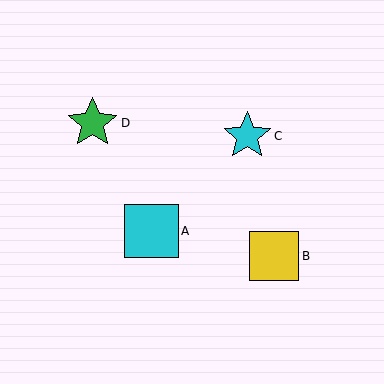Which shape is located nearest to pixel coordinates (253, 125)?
The cyan star (labeled C) at (247, 136) is nearest to that location.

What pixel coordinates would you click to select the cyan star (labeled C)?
Click at (247, 136) to select the cyan star C.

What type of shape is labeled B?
Shape B is a yellow square.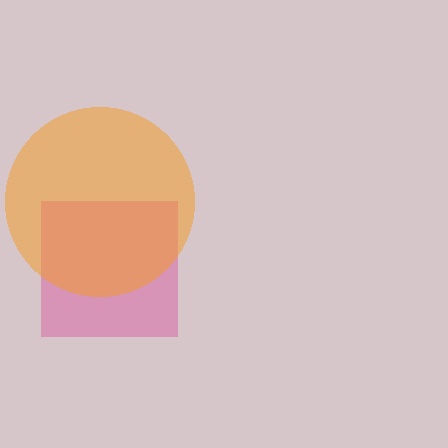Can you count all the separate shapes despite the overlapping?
Yes, there are 2 separate shapes.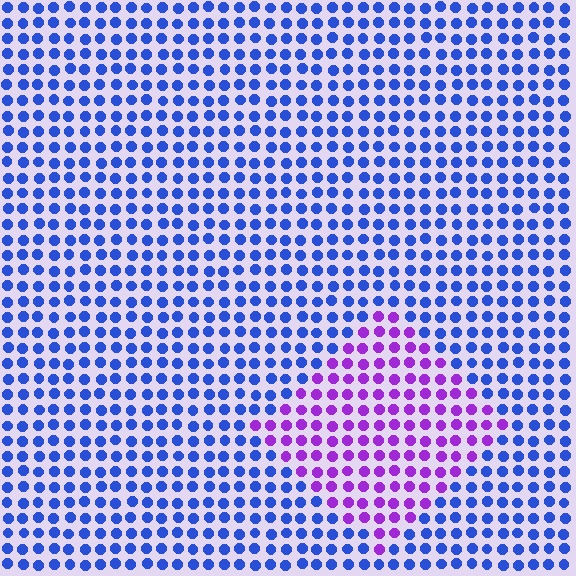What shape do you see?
I see a diamond.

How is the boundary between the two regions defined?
The boundary is defined purely by a slight shift in hue (about 55 degrees). Spacing, size, and orientation are identical on both sides.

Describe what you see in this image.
The image is filled with small blue elements in a uniform arrangement. A diamond-shaped region is visible where the elements are tinted to a slightly different hue, forming a subtle color boundary.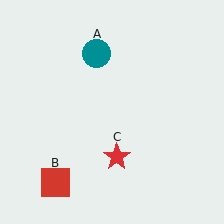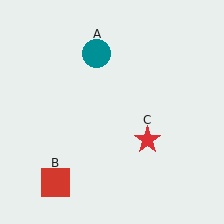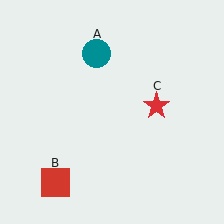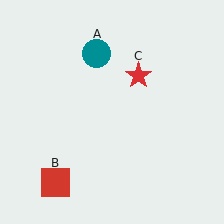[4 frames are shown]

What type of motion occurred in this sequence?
The red star (object C) rotated counterclockwise around the center of the scene.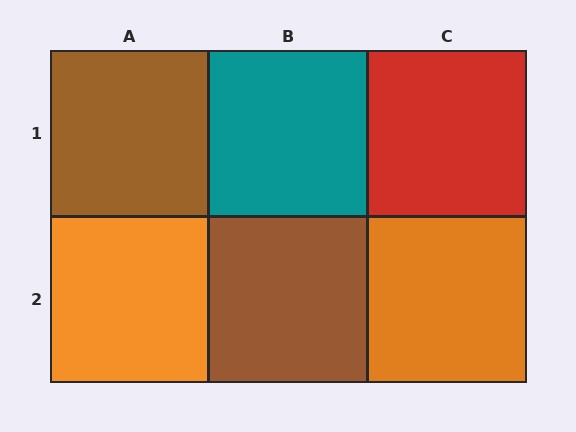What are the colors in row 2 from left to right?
Orange, brown, orange.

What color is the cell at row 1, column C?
Red.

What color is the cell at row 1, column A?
Brown.